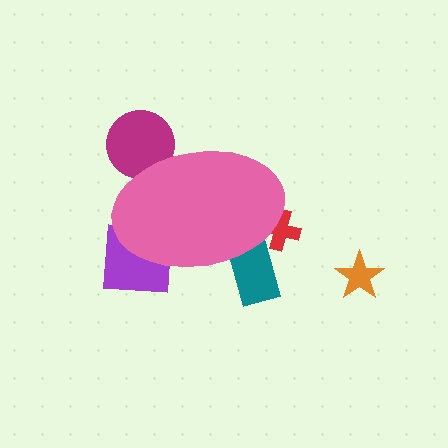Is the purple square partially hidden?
Yes, the purple square is partially hidden behind the pink ellipse.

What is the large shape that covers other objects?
A pink ellipse.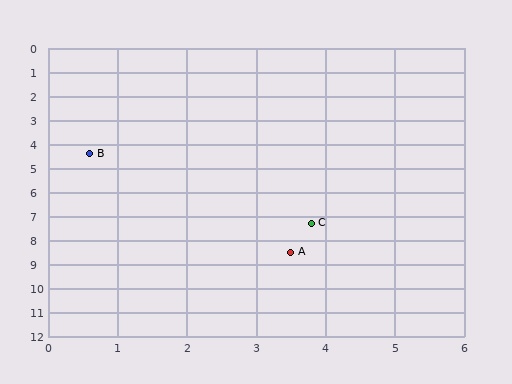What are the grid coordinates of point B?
Point B is at approximately (0.6, 4.4).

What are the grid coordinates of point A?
Point A is at approximately (3.5, 8.5).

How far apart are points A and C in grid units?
Points A and C are about 1.2 grid units apart.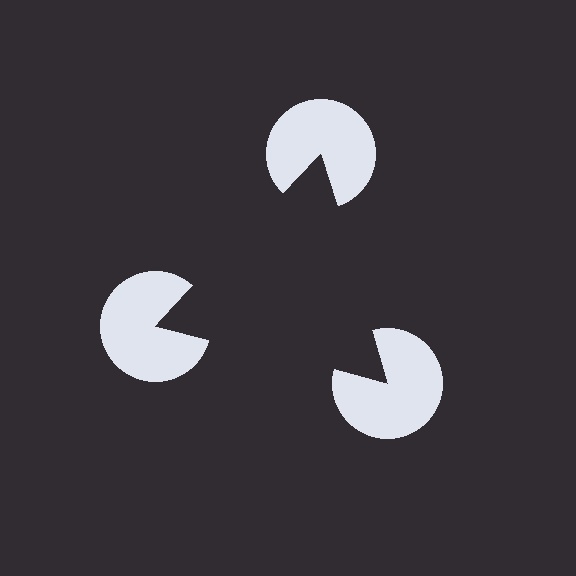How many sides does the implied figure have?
3 sides.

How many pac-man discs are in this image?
There are 3 — one at each vertex of the illusory triangle.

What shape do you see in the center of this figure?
An illusory triangle — its edges are inferred from the aligned wedge cuts in the pac-man discs, not physically drawn.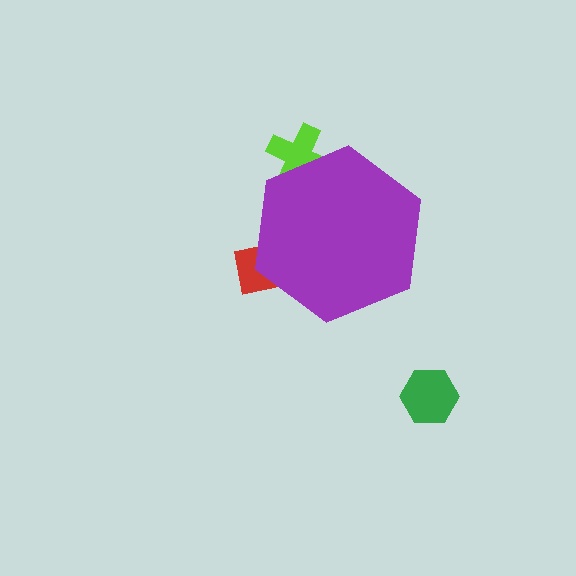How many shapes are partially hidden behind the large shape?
2 shapes are partially hidden.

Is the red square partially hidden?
Yes, the red square is partially hidden behind the purple hexagon.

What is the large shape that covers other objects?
A purple hexagon.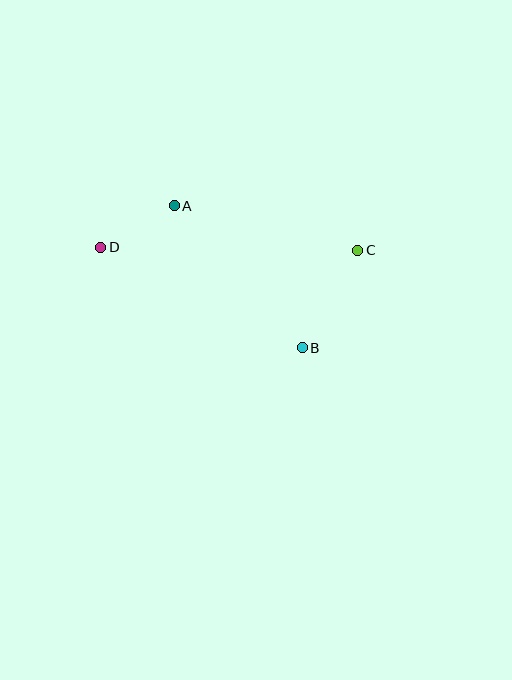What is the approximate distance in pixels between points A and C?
The distance between A and C is approximately 189 pixels.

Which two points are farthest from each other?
Points C and D are farthest from each other.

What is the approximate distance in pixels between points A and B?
The distance between A and B is approximately 191 pixels.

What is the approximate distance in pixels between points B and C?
The distance between B and C is approximately 112 pixels.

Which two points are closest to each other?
Points A and D are closest to each other.